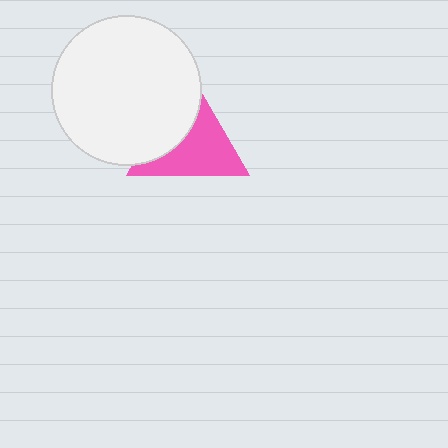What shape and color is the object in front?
The object in front is a white circle.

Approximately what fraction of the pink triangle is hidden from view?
Roughly 42% of the pink triangle is hidden behind the white circle.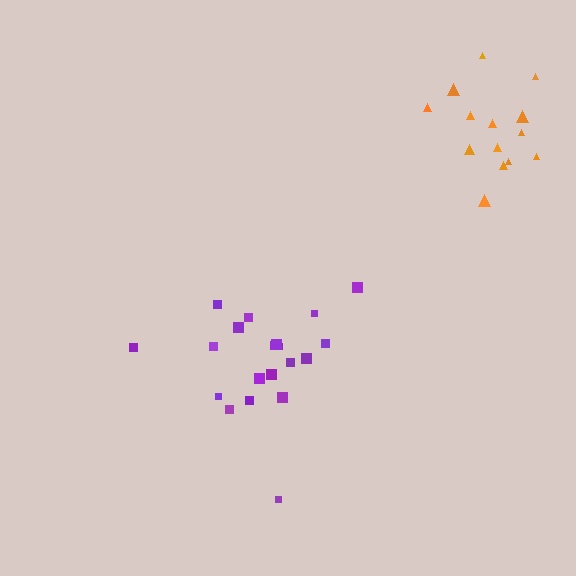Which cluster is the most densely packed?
Orange.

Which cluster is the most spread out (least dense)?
Purple.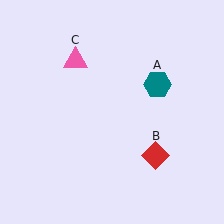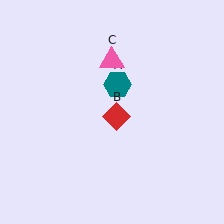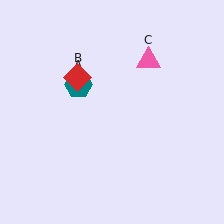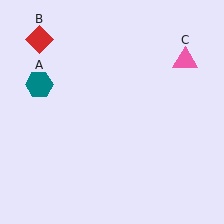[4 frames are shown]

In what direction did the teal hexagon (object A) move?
The teal hexagon (object A) moved left.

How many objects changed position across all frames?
3 objects changed position: teal hexagon (object A), red diamond (object B), pink triangle (object C).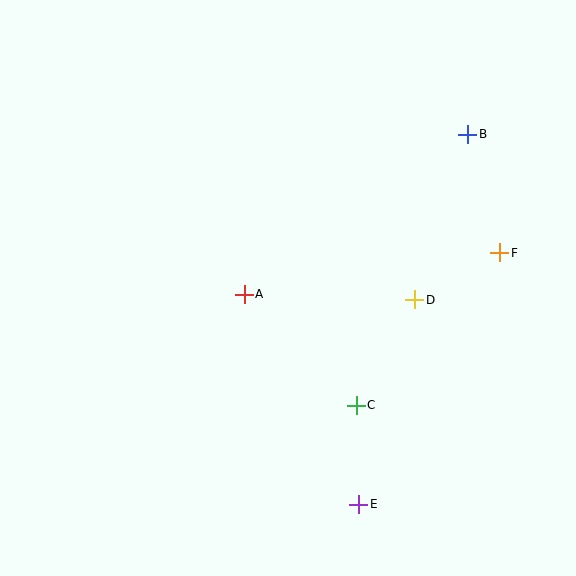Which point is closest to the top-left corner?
Point A is closest to the top-left corner.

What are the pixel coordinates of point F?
Point F is at (500, 253).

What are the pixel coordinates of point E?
Point E is at (359, 504).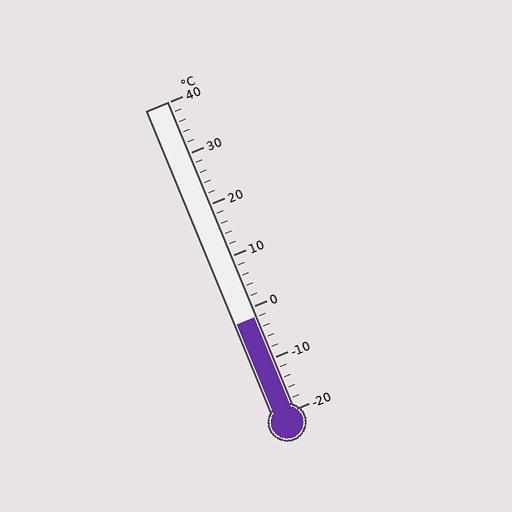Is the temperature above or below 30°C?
The temperature is below 30°C.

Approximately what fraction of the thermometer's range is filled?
The thermometer is filled to approximately 30% of its range.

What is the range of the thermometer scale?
The thermometer scale ranges from -20°C to 40°C.